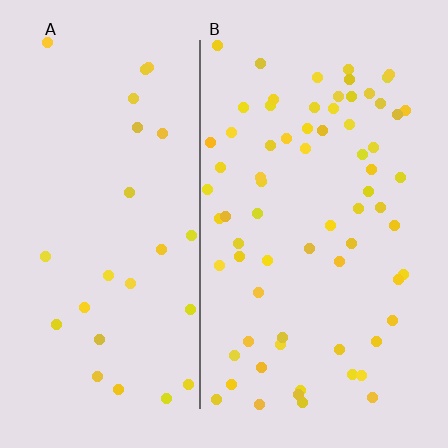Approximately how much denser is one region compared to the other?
Approximately 2.6× — region B over region A.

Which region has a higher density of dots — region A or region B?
B (the right).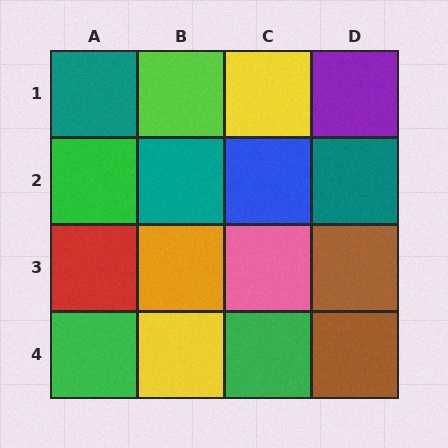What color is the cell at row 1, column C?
Yellow.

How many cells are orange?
1 cell is orange.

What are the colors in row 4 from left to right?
Green, yellow, green, brown.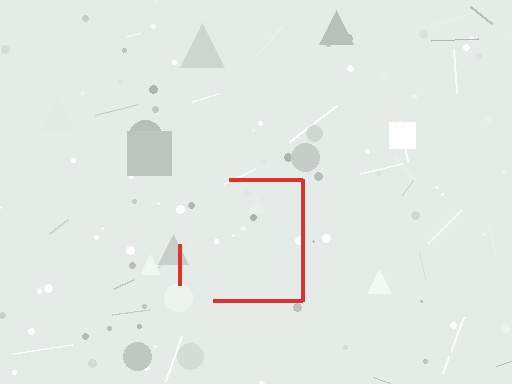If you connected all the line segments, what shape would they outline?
They would outline a square.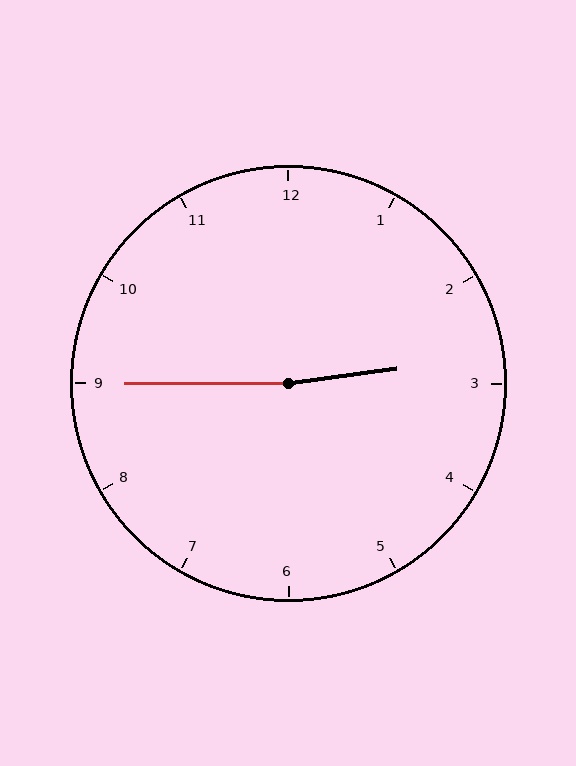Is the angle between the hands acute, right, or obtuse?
It is obtuse.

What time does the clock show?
2:45.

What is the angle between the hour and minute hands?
Approximately 172 degrees.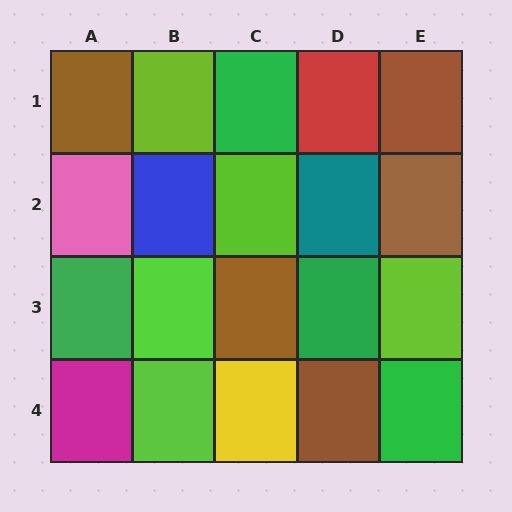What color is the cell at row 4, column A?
Magenta.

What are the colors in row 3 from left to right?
Green, lime, brown, green, lime.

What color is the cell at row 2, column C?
Lime.